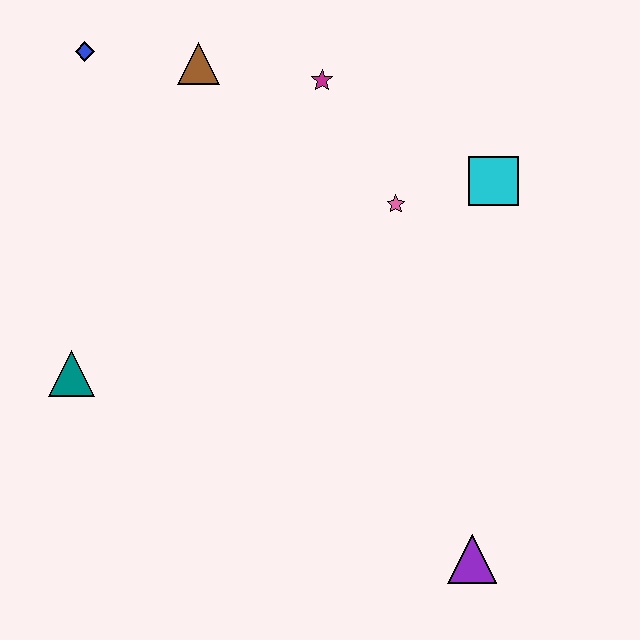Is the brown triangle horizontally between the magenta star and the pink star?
No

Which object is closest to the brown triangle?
The blue diamond is closest to the brown triangle.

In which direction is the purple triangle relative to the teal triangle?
The purple triangle is to the right of the teal triangle.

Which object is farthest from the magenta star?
The purple triangle is farthest from the magenta star.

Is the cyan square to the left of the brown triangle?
No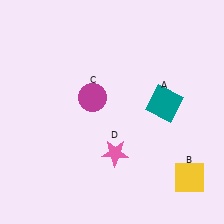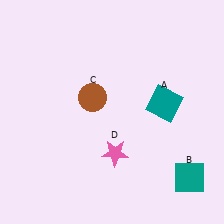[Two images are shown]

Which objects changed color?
B changed from yellow to teal. C changed from magenta to brown.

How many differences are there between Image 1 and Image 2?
There are 2 differences between the two images.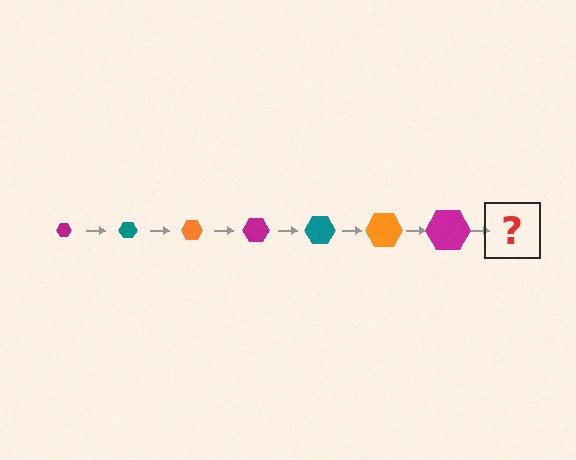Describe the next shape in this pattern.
It should be a teal hexagon, larger than the previous one.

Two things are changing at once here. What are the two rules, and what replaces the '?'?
The two rules are that the hexagon grows larger each step and the color cycles through magenta, teal, and orange. The '?' should be a teal hexagon, larger than the previous one.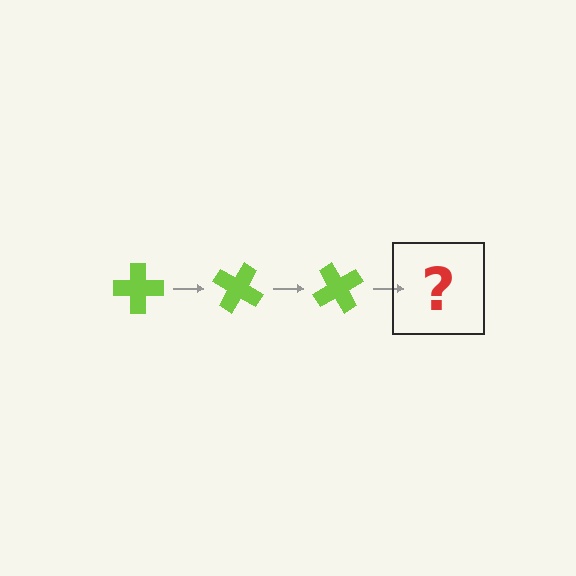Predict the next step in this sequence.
The next step is a lime cross rotated 90 degrees.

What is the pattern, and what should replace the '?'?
The pattern is that the cross rotates 30 degrees each step. The '?' should be a lime cross rotated 90 degrees.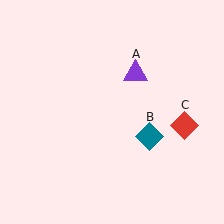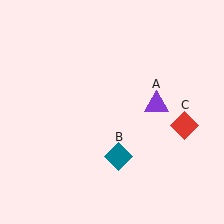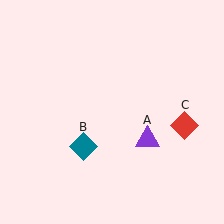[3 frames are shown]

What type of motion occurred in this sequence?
The purple triangle (object A), teal diamond (object B) rotated clockwise around the center of the scene.